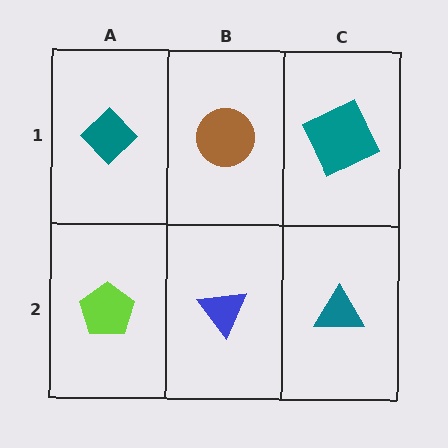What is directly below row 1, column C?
A teal triangle.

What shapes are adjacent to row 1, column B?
A blue triangle (row 2, column B), a teal diamond (row 1, column A), a teal square (row 1, column C).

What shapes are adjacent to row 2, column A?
A teal diamond (row 1, column A), a blue triangle (row 2, column B).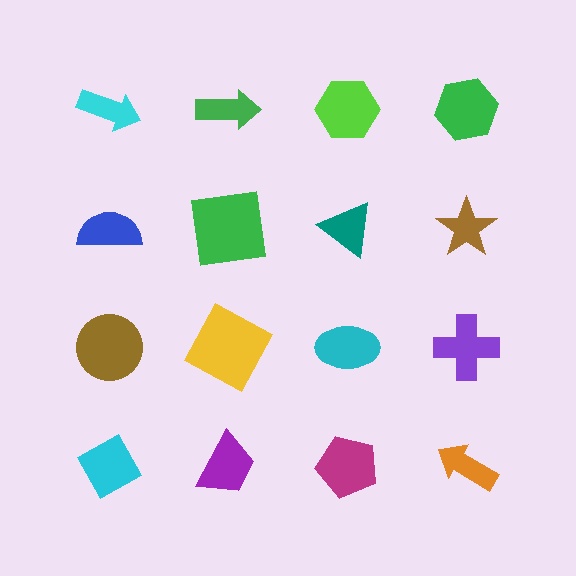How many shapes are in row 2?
4 shapes.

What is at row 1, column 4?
A green hexagon.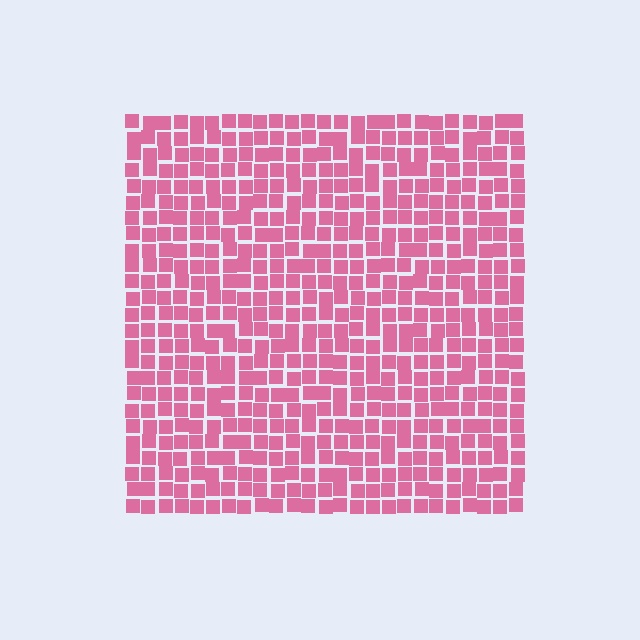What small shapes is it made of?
It is made of small squares.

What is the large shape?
The large shape is a square.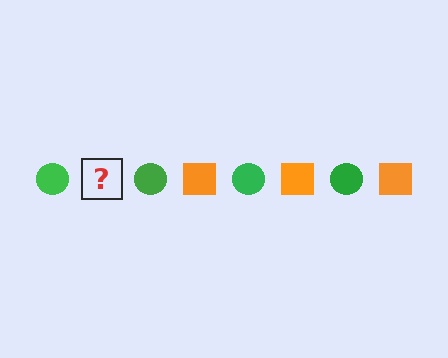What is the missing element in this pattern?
The missing element is an orange square.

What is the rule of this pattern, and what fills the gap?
The rule is that the pattern alternates between green circle and orange square. The gap should be filled with an orange square.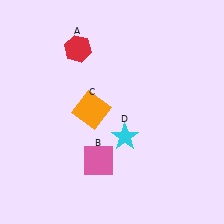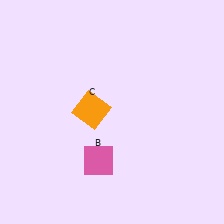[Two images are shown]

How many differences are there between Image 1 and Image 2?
There are 2 differences between the two images.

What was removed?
The red hexagon (A), the cyan star (D) were removed in Image 2.